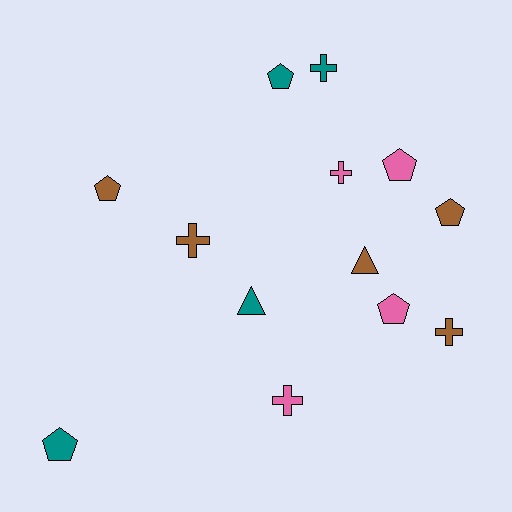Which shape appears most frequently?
Pentagon, with 6 objects.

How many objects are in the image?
There are 13 objects.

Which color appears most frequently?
Brown, with 5 objects.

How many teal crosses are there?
There is 1 teal cross.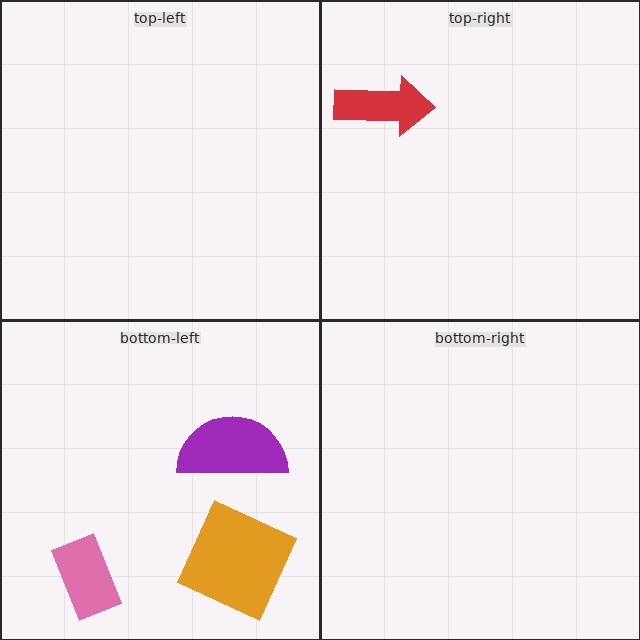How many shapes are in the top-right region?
1.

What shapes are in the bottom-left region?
The orange square, the purple semicircle, the pink rectangle.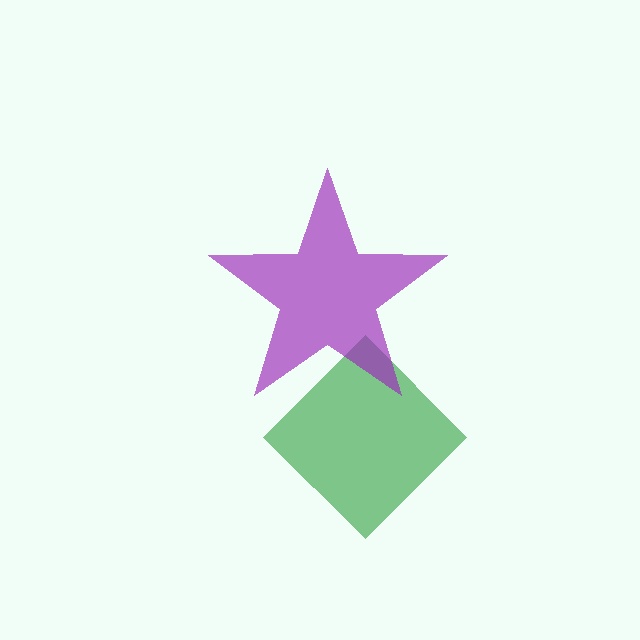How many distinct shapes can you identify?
There are 2 distinct shapes: a green diamond, a purple star.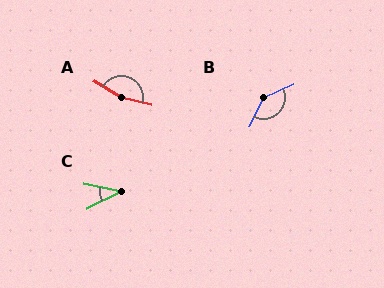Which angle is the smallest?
C, at approximately 38 degrees.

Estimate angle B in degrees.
Approximately 140 degrees.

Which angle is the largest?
A, at approximately 163 degrees.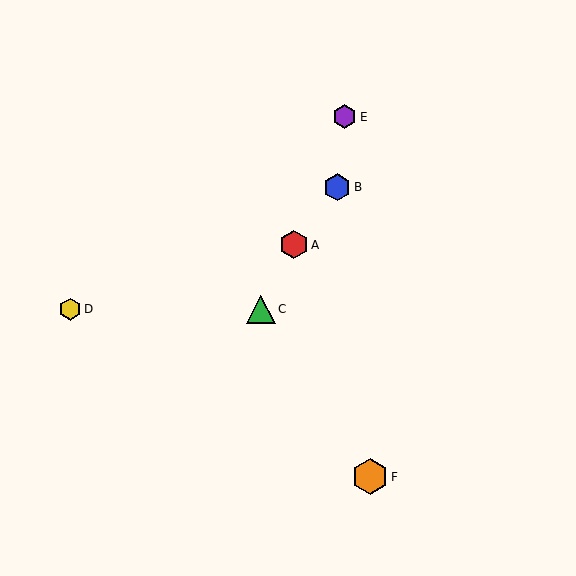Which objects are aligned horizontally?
Objects C, D are aligned horizontally.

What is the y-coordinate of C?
Object C is at y≈309.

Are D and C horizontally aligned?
Yes, both are at y≈309.